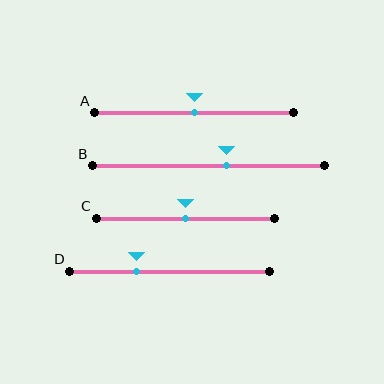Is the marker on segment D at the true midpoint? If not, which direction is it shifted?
No, the marker on segment D is shifted to the left by about 16% of the segment length.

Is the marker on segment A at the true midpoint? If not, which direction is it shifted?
Yes, the marker on segment A is at the true midpoint.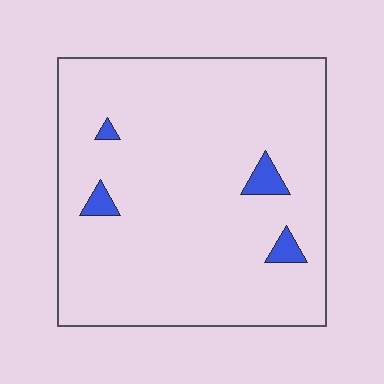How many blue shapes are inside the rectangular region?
4.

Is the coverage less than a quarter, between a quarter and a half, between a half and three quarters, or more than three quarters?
Less than a quarter.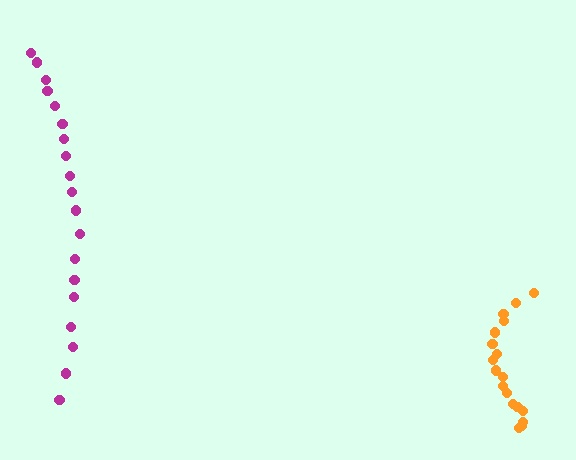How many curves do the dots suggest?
There are 2 distinct paths.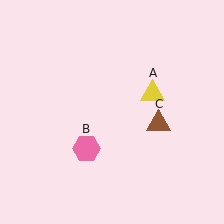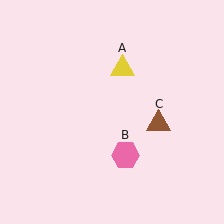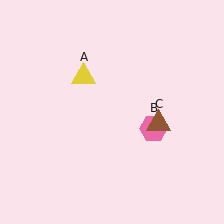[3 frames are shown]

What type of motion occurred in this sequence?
The yellow triangle (object A), pink hexagon (object B) rotated counterclockwise around the center of the scene.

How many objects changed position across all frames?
2 objects changed position: yellow triangle (object A), pink hexagon (object B).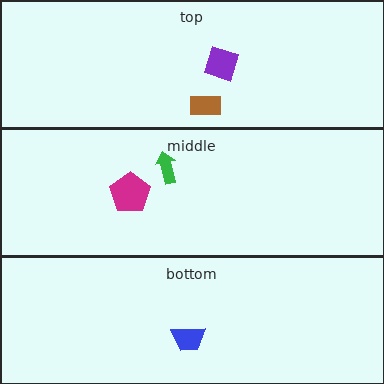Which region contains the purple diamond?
The top region.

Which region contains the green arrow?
The middle region.